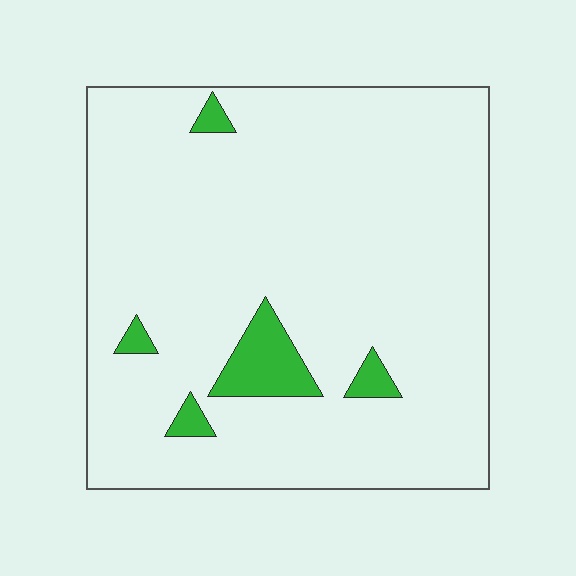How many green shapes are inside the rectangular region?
5.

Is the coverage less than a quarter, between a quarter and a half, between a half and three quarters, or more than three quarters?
Less than a quarter.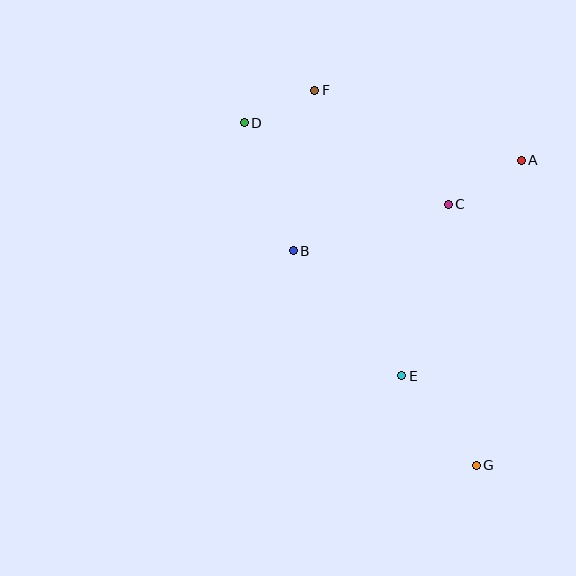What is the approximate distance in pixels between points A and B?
The distance between A and B is approximately 245 pixels.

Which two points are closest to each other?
Points D and F are closest to each other.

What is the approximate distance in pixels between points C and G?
The distance between C and G is approximately 262 pixels.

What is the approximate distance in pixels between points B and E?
The distance between B and E is approximately 166 pixels.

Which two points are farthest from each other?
Points D and G are farthest from each other.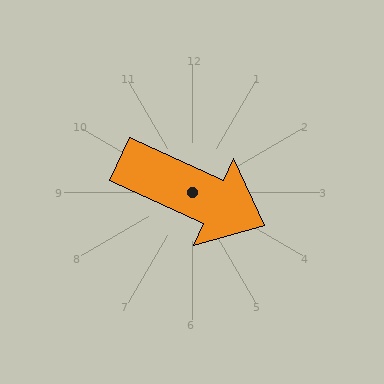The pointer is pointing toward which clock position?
Roughly 4 o'clock.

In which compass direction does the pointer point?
Southeast.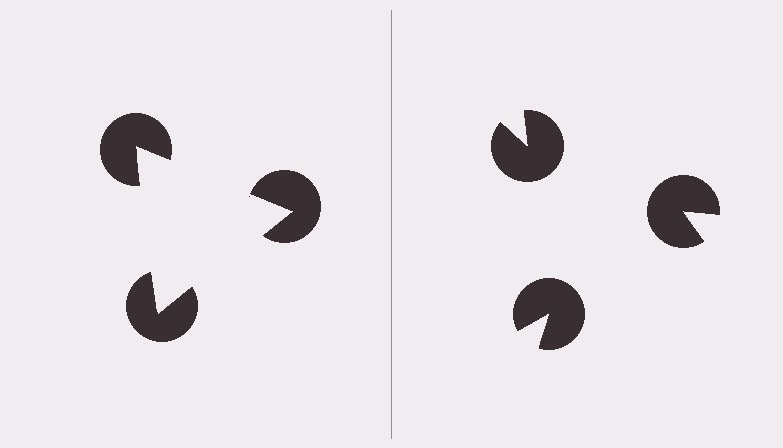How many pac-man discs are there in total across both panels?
6 — 3 on each side.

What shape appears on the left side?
An illusory triangle.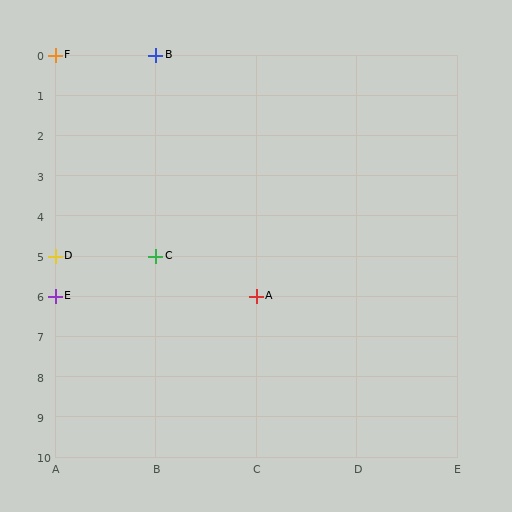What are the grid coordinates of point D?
Point D is at grid coordinates (A, 5).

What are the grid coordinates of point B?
Point B is at grid coordinates (B, 0).